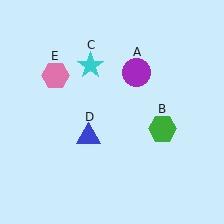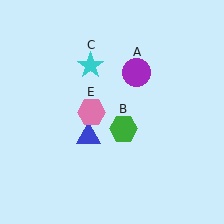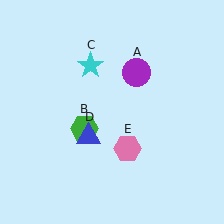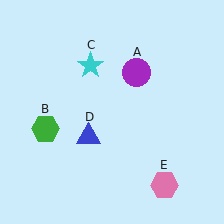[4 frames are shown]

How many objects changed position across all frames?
2 objects changed position: green hexagon (object B), pink hexagon (object E).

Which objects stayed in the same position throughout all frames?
Purple circle (object A) and cyan star (object C) and blue triangle (object D) remained stationary.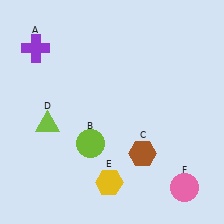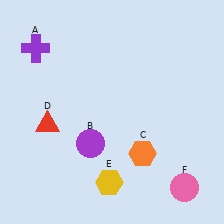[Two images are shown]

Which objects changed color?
B changed from lime to purple. C changed from brown to orange. D changed from lime to red.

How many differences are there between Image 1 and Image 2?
There are 3 differences between the two images.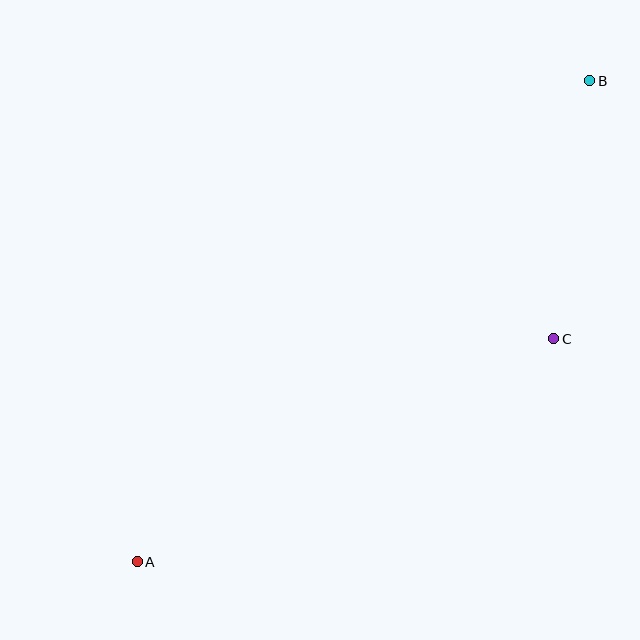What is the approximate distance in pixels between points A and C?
The distance between A and C is approximately 472 pixels.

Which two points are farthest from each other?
Points A and B are farthest from each other.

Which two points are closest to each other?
Points B and C are closest to each other.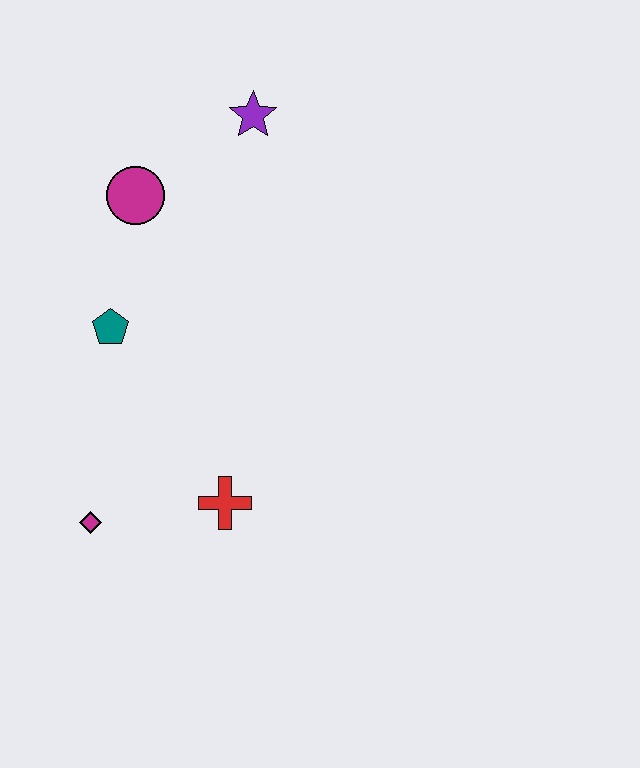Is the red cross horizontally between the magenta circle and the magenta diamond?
No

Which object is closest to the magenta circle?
The teal pentagon is closest to the magenta circle.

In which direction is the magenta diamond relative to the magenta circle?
The magenta diamond is below the magenta circle.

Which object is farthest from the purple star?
The magenta diamond is farthest from the purple star.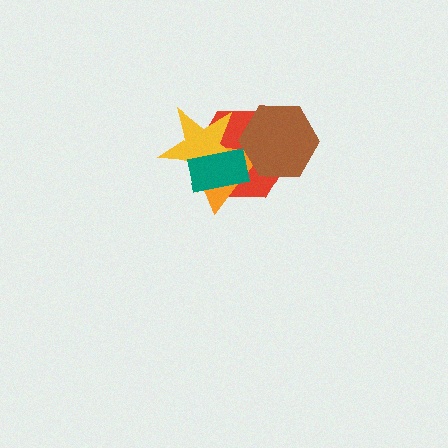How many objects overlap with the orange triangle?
4 objects overlap with the orange triangle.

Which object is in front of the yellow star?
The teal rectangle is in front of the yellow star.